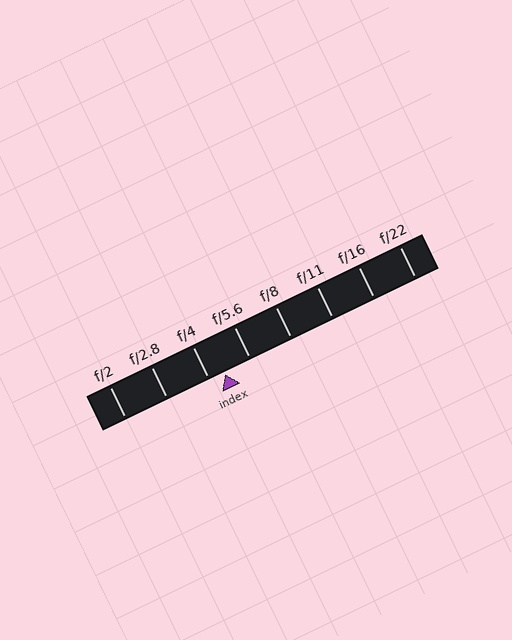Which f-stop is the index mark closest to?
The index mark is closest to f/4.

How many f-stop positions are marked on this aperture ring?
There are 8 f-stop positions marked.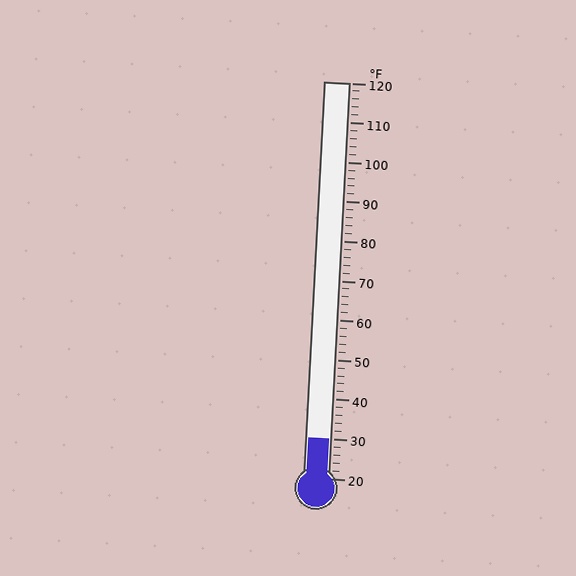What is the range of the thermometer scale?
The thermometer scale ranges from 20°F to 120°F.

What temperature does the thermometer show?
The thermometer shows approximately 30°F.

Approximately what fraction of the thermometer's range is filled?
The thermometer is filled to approximately 10% of its range.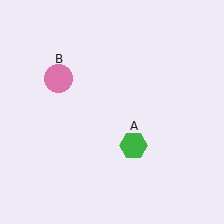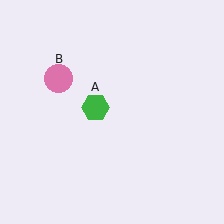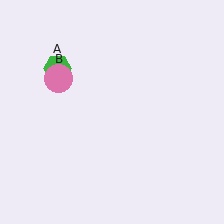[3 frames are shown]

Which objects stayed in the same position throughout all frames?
Pink circle (object B) remained stationary.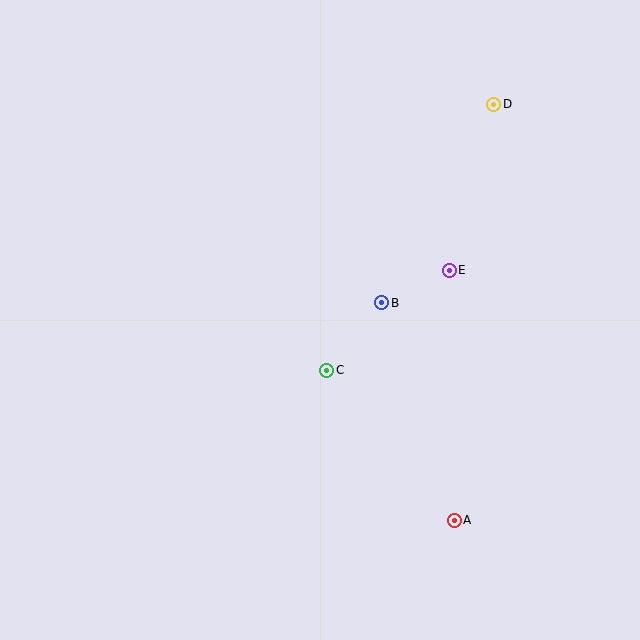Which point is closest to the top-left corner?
Point B is closest to the top-left corner.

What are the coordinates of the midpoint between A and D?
The midpoint between A and D is at (474, 312).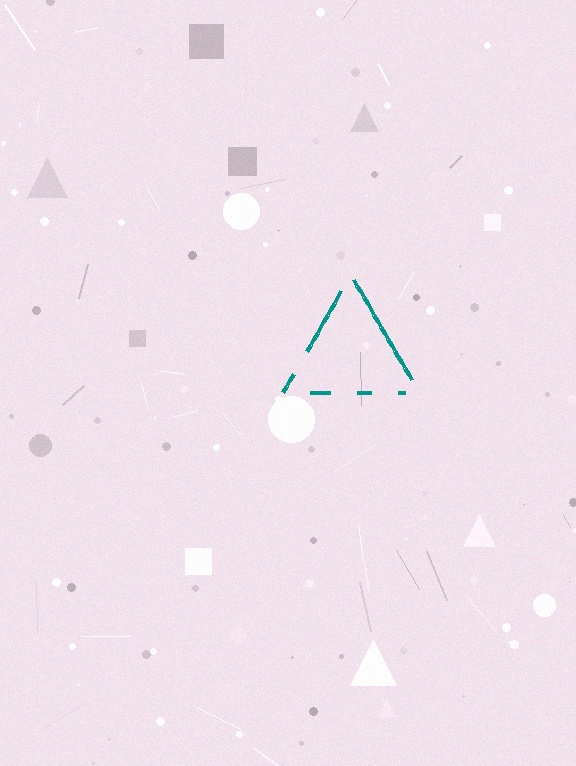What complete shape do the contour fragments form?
The contour fragments form a triangle.